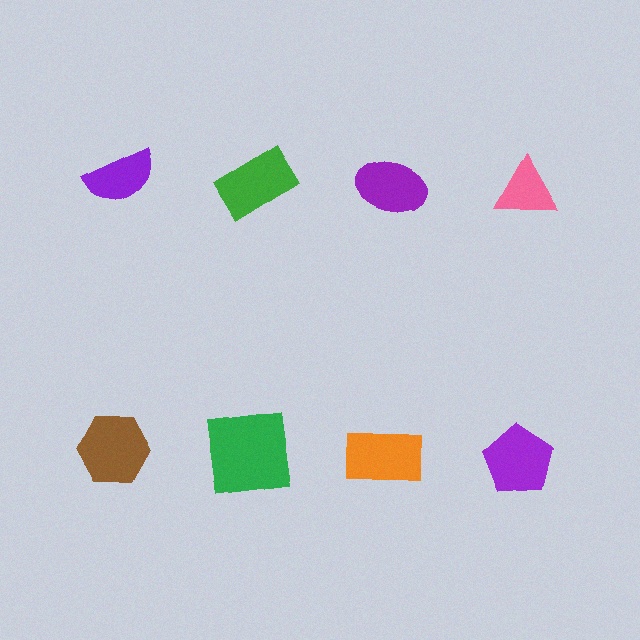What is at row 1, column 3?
A purple ellipse.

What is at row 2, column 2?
A green square.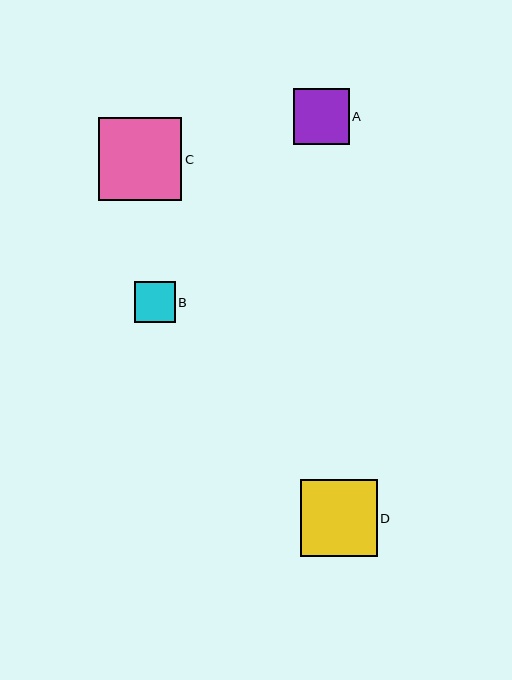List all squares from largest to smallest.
From largest to smallest: C, D, A, B.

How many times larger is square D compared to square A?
Square D is approximately 1.4 times the size of square A.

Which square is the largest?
Square C is the largest with a size of approximately 83 pixels.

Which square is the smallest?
Square B is the smallest with a size of approximately 41 pixels.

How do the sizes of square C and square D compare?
Square C and square D are approximately the same size.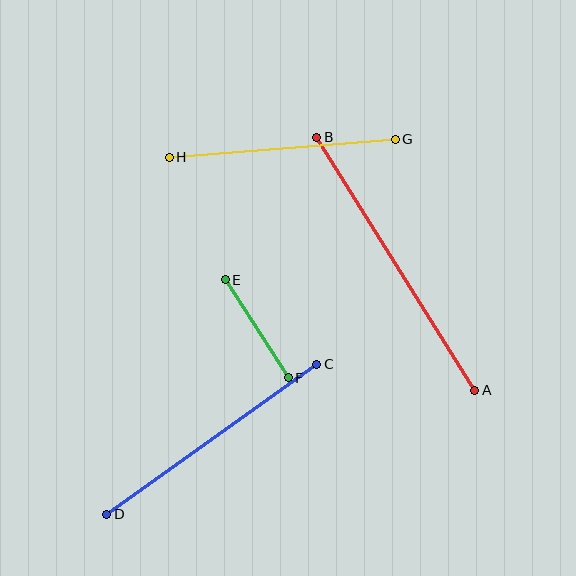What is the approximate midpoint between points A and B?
The midpoint is at approximately (396, 264) pixels.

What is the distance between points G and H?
The distance is approximately 226 pixels.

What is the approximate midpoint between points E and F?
The midpoint is at approximately (257, 329) pixels.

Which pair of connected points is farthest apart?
Points A and B are farthest apart.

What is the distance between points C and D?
The distance is approximately 258 pixels.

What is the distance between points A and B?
The distance is approximately 298 pixels.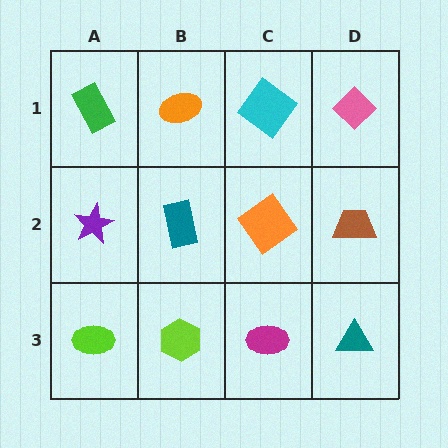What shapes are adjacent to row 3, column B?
A teal rectangle (row 2, column B), a lime ellipse (row 3, column A), a magenta ellipse (row 3, column C).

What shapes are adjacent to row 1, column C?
An orange diamond (row 2, column C), an orange ellipse (row 1, column B), a pink diamond (row 1, column D).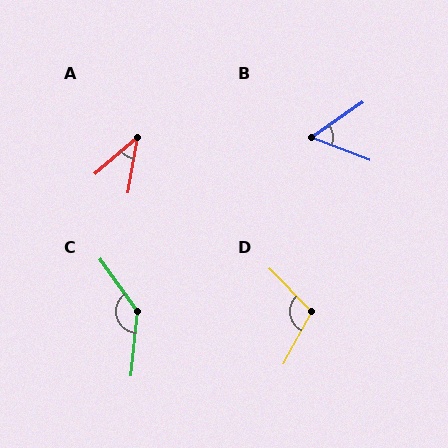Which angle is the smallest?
A, at approximately 40 degrees.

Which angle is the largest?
C, at approximately 138 degrees.